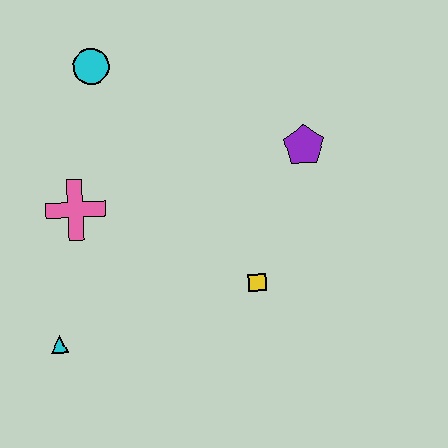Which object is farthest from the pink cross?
The purple pentagon is farthest from the pink cross.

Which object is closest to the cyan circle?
The pink cross is closest to the cyan circle.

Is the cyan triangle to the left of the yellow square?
Yes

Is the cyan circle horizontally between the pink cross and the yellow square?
Yes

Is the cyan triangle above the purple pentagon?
No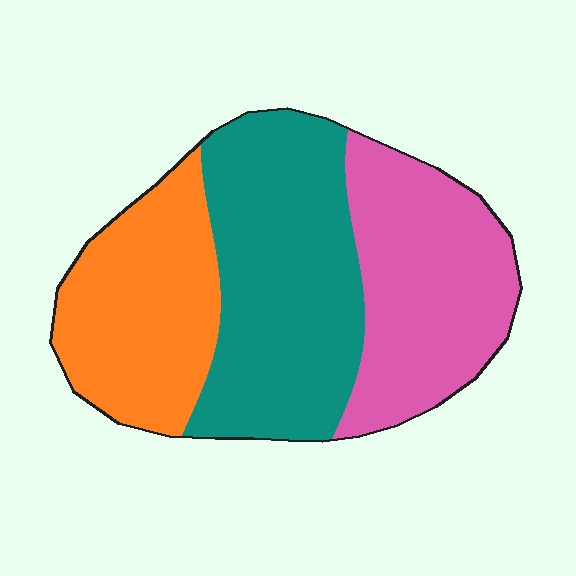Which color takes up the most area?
Teal, at roughly 40%.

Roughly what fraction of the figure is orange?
Orange covers around 30% of the figure.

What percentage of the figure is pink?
Pink covers around 30% of the figure.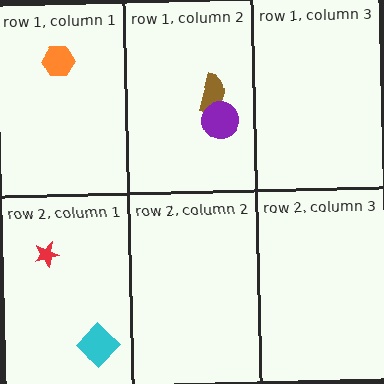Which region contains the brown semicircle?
The row 1, column 2 region.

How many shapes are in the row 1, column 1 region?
1.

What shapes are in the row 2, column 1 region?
The cyan diamond, the red star.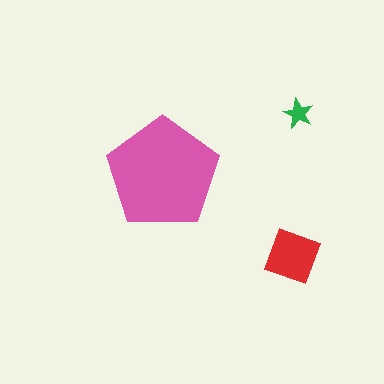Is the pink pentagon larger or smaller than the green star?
Larger.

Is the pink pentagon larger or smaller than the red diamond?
Larger.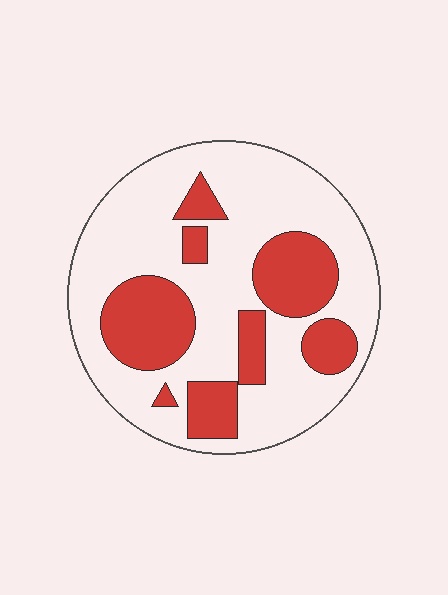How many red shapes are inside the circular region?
8.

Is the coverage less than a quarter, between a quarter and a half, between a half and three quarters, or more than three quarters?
Between a quarter and a half.